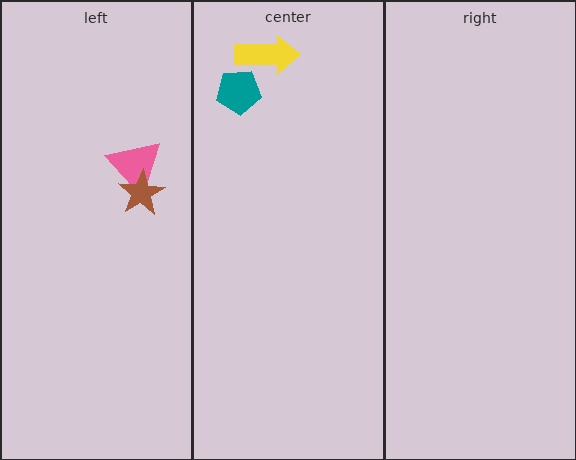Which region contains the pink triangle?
The left region.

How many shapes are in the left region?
2.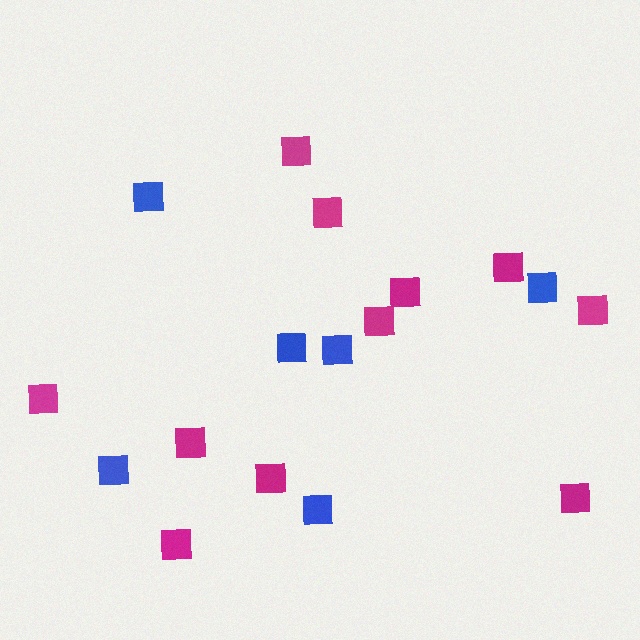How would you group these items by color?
There are 2 groups: one group of blue squares (6) and one group of magenta squares (11).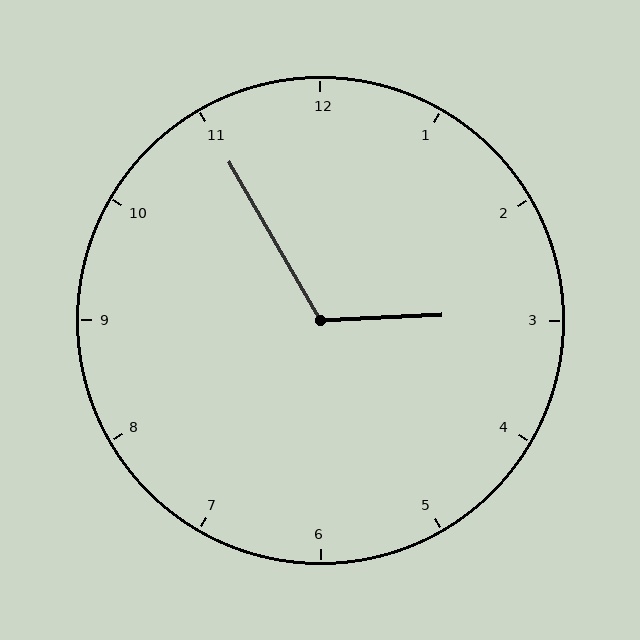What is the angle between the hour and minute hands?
Approximately 118 degrees.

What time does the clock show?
2:55.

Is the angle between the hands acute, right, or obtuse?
It is obtuse.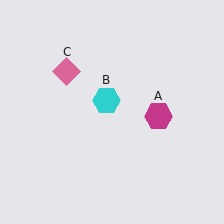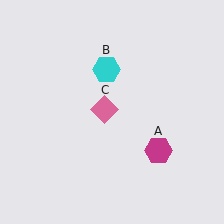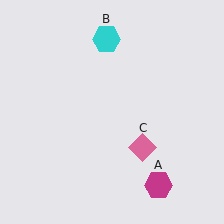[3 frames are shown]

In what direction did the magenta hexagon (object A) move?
The magenta hexagon (object A) moved down.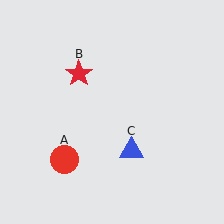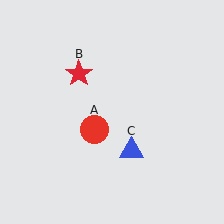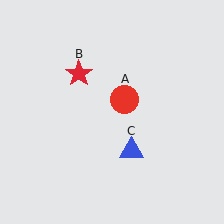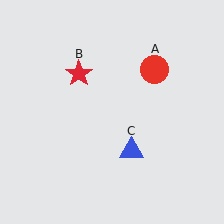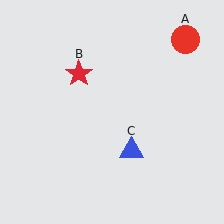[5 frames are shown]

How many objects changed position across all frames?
1 object changed position: red circle (object A).